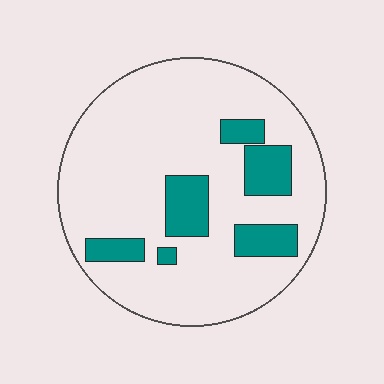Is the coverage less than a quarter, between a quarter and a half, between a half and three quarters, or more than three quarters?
Less than a quarter.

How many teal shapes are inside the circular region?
6.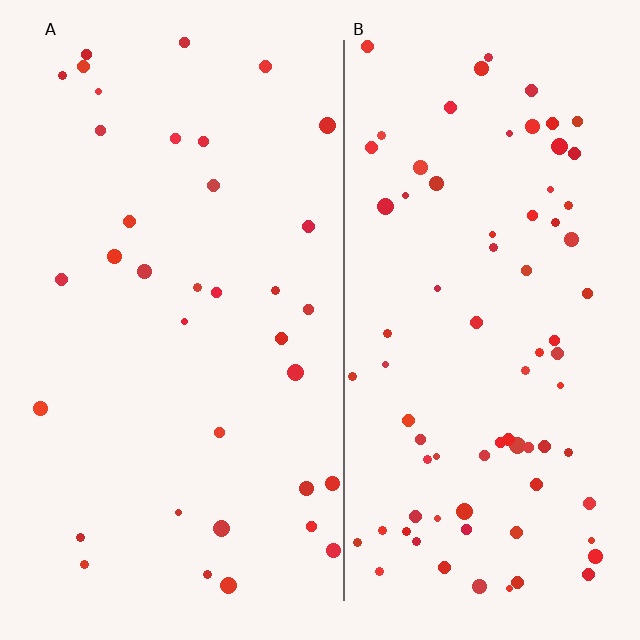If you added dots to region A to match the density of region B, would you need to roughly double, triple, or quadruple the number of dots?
Approximately double.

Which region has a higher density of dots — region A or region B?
B (the right).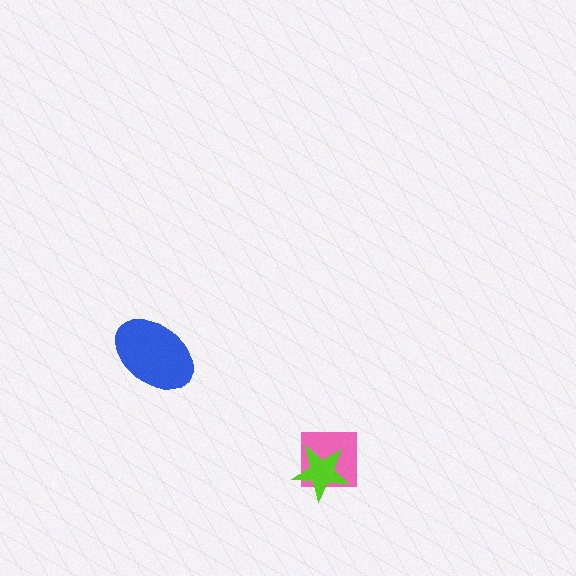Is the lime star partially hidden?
No, no other shape covers it.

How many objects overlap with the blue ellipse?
0 objects overlap with the blue ellipse.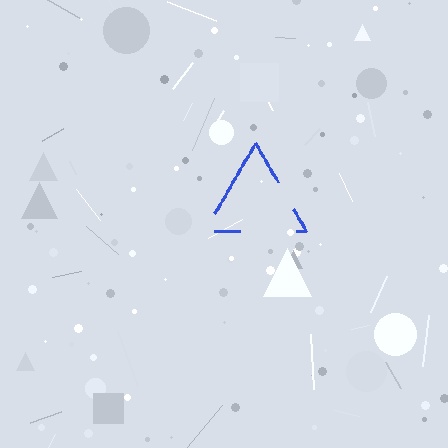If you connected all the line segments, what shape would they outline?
They would outline a triangle.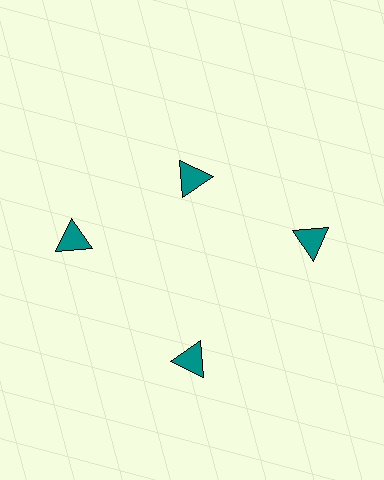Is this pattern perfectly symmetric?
No. The 4 teal triangles are arranged in a ring, but one element near the 12 o'clock position is pulled inward toward the center, breaking the 4-fold rotational symmetry.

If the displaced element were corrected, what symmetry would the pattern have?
It would have 4-fold rotational symmetry — the pattern would map onto itself every 90 degrees.